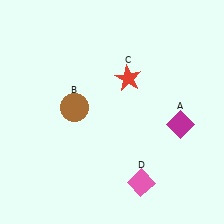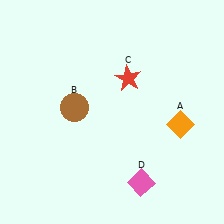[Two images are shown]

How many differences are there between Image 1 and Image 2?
There is 1 difference between the two images.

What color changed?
The diamond (A) changed from magenta in Image 1 to orange in Image 2.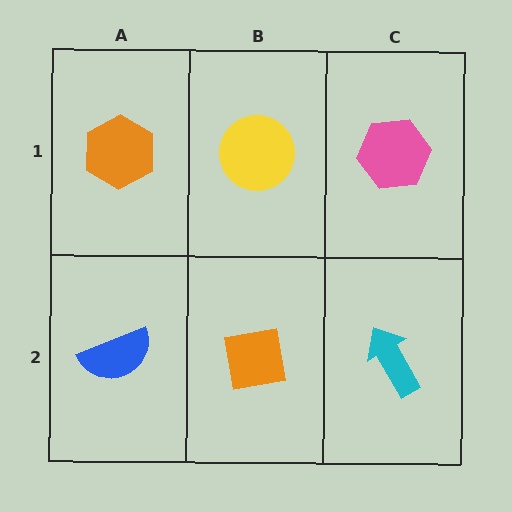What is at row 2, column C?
A cyan arrow.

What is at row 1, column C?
A pink hexagon.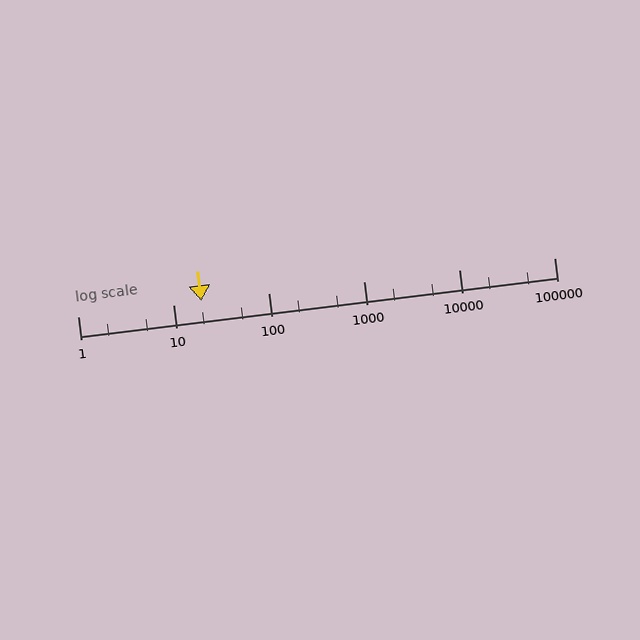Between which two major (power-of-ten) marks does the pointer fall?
The pointer is between 10 and 100.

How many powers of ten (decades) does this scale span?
The scale spans 5 decades, from 1 to 100000.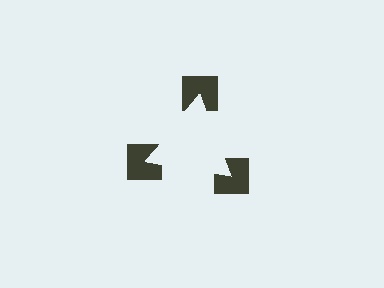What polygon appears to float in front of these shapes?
An illusory triangle — its edges are inferred from the aligned wedge cuts in the notched squares, not physically drawn.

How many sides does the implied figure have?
3 sides.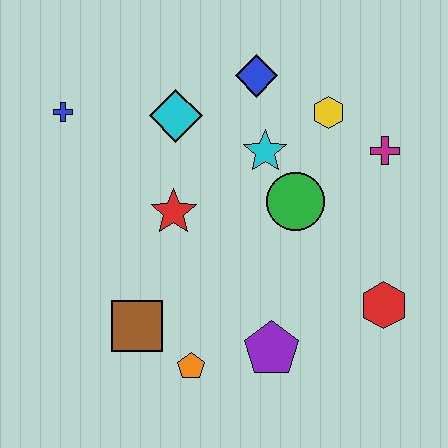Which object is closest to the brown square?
The orange pentagon is closest to the brown square.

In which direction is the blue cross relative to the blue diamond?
The blue cross is to the left of the blue diamond.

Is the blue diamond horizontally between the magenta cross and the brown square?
Yes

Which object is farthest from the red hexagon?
The blue cross is farthest from the red hexagon.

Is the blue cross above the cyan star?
Yes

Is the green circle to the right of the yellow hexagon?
No